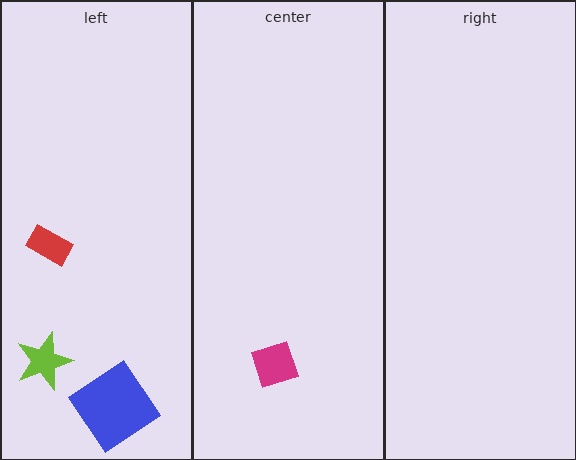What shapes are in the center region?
The magenta diamond.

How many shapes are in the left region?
3.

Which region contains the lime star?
The left region.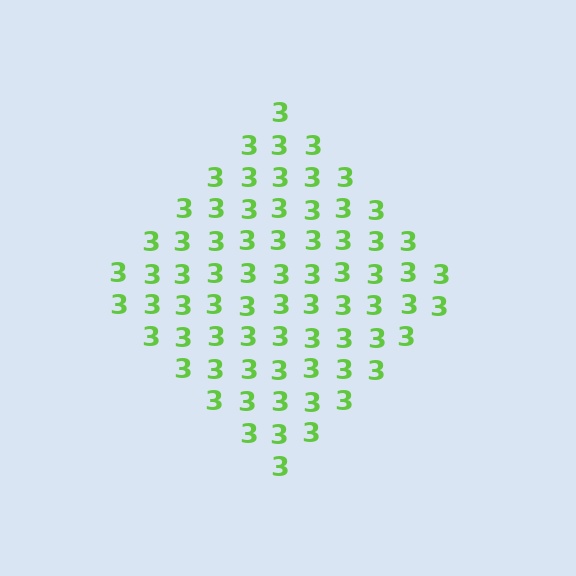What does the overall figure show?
The overall figure shows a diamond.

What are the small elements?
The small elements are digit 3's.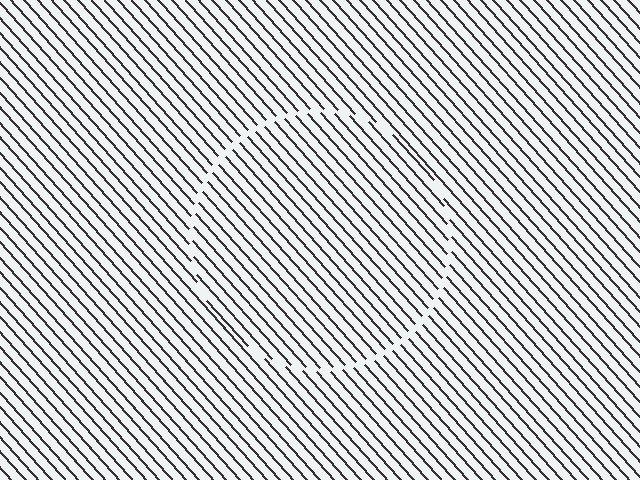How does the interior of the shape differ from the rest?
The interior of the shape contains the same grating, shifted by half a period — the contour is defined by the phase discontinuity where line-ends from the inner and outer gratings abut.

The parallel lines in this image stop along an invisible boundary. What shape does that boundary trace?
An illusory circle. The interior of the shape contains the same grating, shifted by half a period — the contour is defined by the phase discontinuity where line-ends from the inner and outer gratings abut.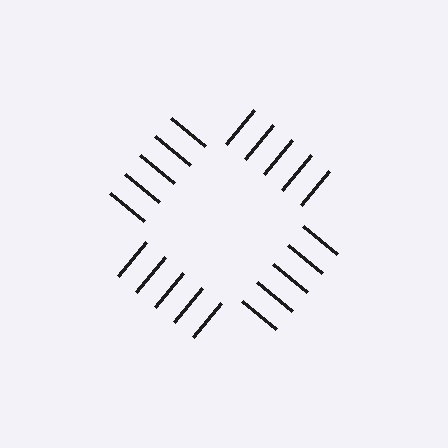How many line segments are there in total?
20 — 5 along each of the 4 edges.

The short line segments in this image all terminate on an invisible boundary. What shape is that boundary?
An illusory square — the line segments terminate on its edges but no continuous stroke is drawn.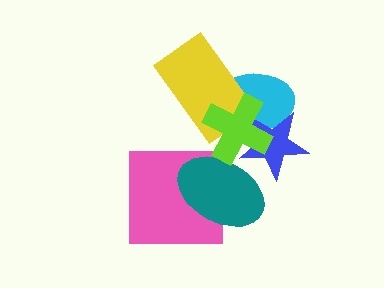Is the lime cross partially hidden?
No, no other shape covers it.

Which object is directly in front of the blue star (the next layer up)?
The teal ellipse is directly in front of the blue star.